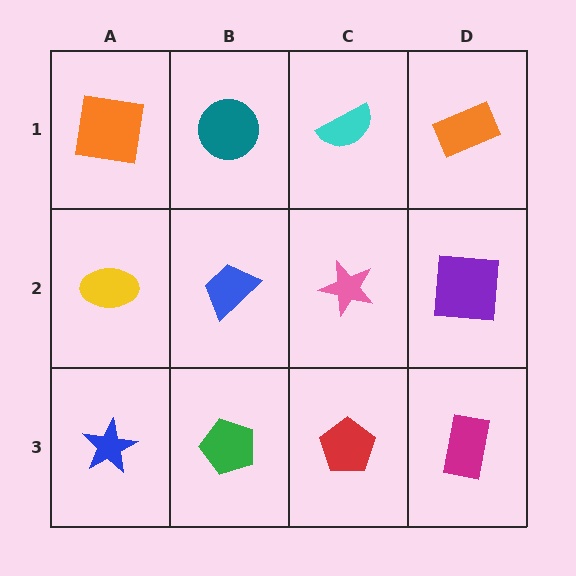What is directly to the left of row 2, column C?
A blue trapezoid.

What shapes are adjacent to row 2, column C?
A cyan semicircle (row 1, column C), a red pentagon (row 3, column C), a blue trapezoid (row 2, column B), a purple square (row 2, column D).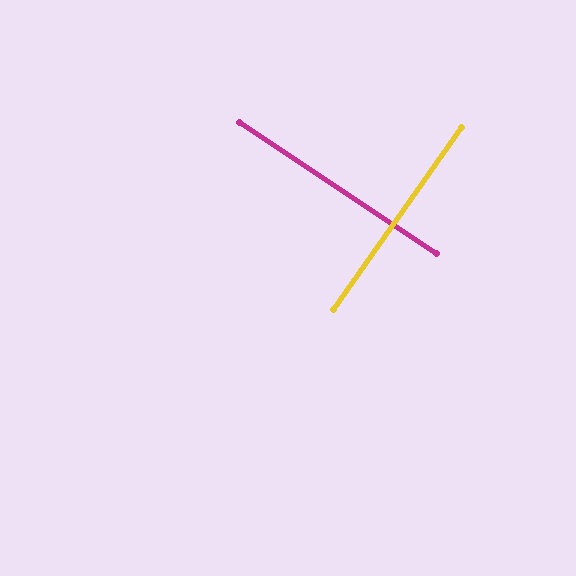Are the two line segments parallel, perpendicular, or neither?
Perpendicular — they meet at approximately 88°.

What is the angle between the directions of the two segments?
Approximately 88 degrees.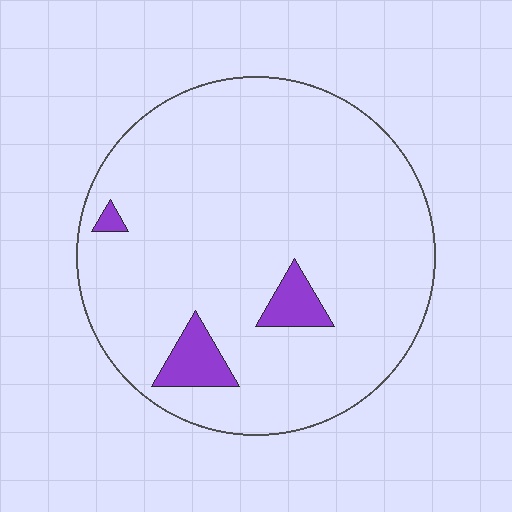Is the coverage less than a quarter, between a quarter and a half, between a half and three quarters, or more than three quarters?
Less than a quarter.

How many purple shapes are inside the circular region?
3.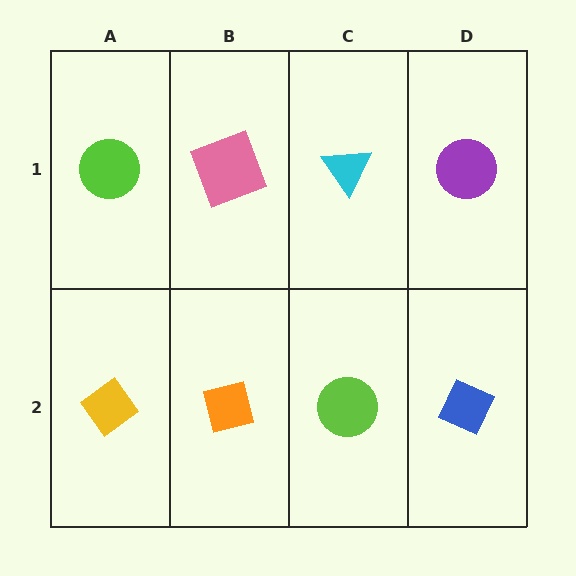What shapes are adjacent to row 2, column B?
A pink square (row 1, column B), a yellow diamond (row 2, column A), a lime circle (row 2, column C).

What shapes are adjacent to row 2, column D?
A purple circle (row 1, column D), a lime circle (row 2, column C).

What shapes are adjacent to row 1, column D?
A blue diamond (row 2, column D), a cyan triangle (row 1, column C).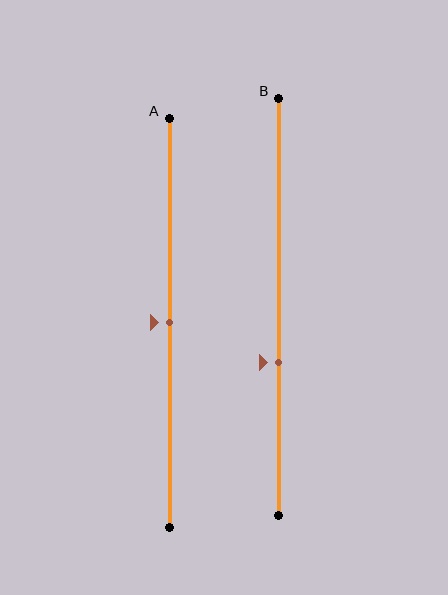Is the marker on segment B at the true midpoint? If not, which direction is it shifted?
No, the marker on segment B is shifted downward by about 13% of the segment length.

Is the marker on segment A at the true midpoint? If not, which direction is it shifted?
Yes, the marker on segment A is at the true midpoint.